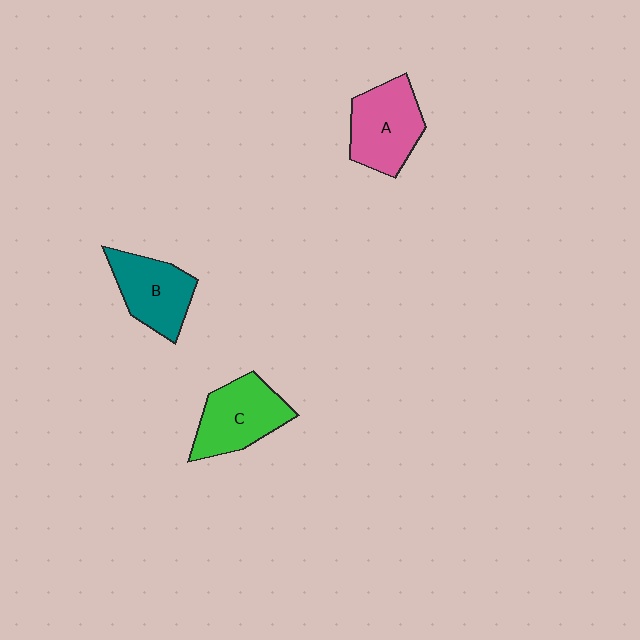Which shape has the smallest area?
Shape B (teal).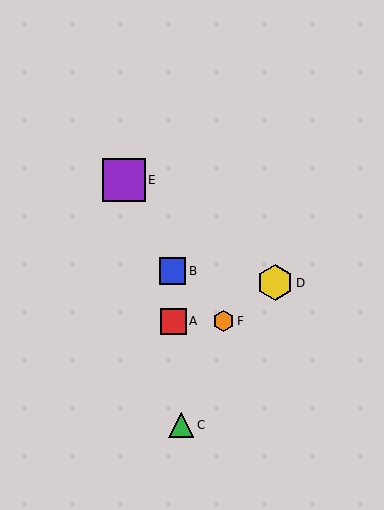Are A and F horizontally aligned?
Yes, both are at y≈321.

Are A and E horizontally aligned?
No, A is at y≈321 and E is at y≈180.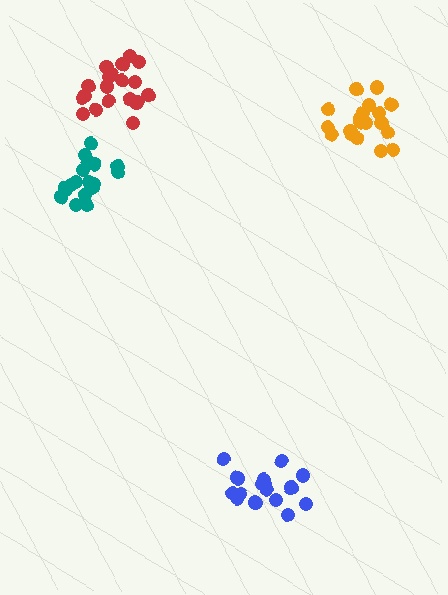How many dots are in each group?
Group 1: 20 dots, Group 2: 17 dots, Group 3: 19 dots, Group 4: 18 dots (74 total).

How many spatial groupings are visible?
There are 4 spatial groupings.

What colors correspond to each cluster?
The clusters are colored: orange, blue, red, teal.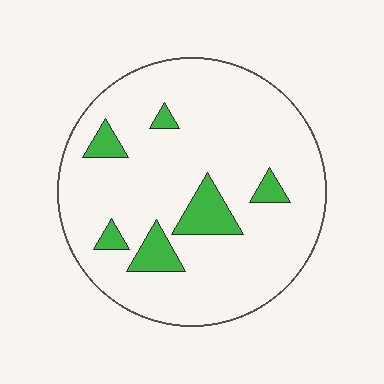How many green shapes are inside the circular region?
6.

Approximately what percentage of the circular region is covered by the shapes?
Approximately 10%.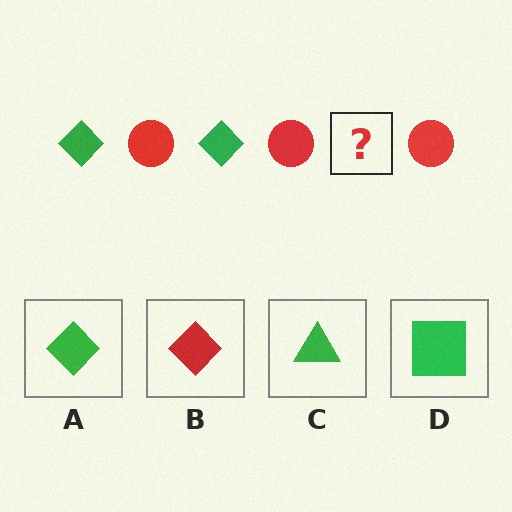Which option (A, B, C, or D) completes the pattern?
A.